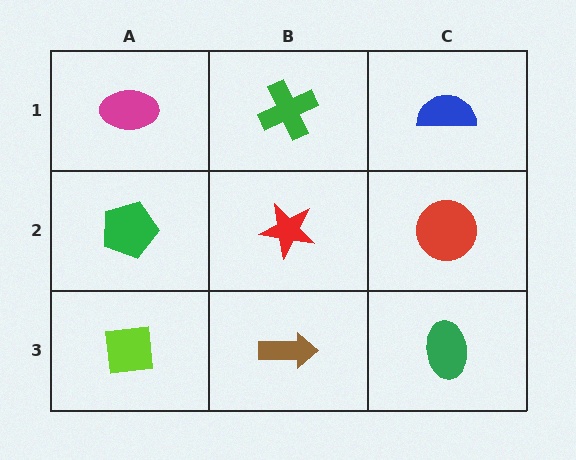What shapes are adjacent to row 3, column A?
A green pentagon (row 2, column A), a brown arrow (row 3, column B).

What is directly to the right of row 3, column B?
A green ellipse.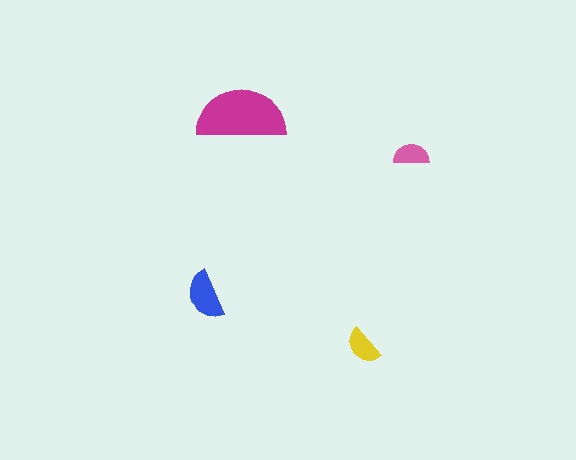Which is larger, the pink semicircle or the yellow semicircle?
The yellow one.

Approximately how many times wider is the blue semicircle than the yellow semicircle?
About 1.5 times wider.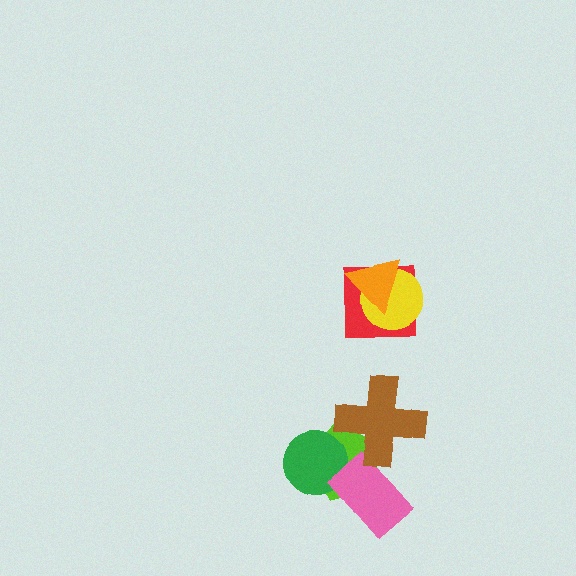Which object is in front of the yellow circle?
The orange triangle is in front of the yellow circle.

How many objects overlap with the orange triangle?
2 objects overlap with the orange triangle.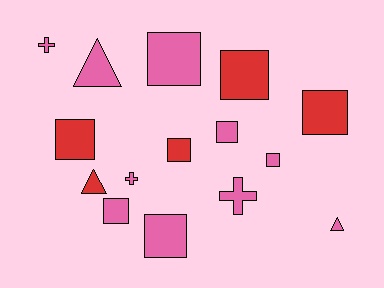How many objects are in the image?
There are 15 objects.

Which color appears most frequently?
Pink, with 10 objects.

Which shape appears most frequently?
Square, with 9 objects.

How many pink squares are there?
There are 5 pink squares.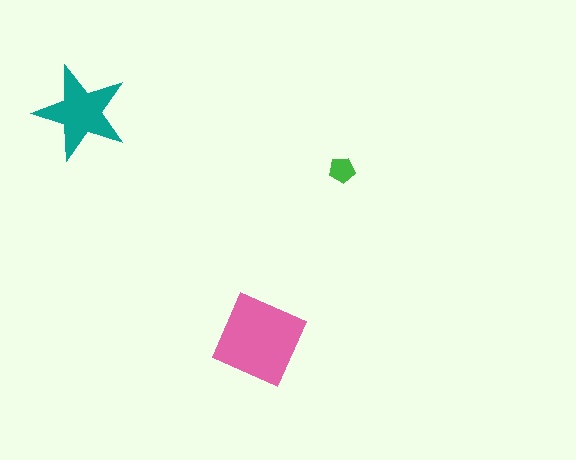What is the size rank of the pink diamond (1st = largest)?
1st.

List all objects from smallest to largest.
The green pentagon, the teal star, the pink diamond.